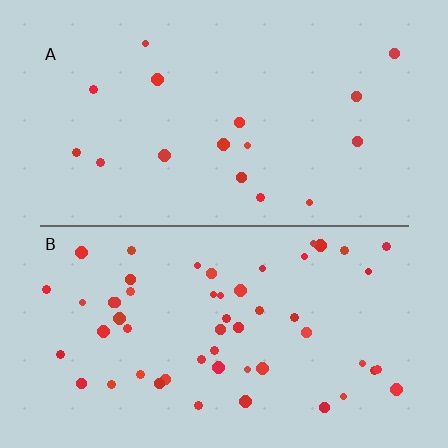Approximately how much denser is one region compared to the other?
Approximately 3.3× — region B over region A.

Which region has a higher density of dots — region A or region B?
B (the bottom).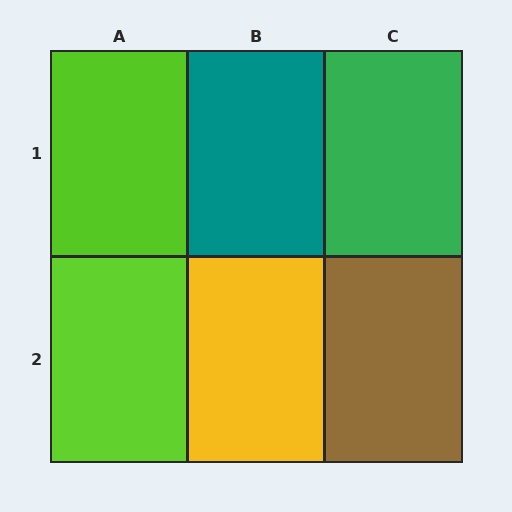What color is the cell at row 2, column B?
Yellow.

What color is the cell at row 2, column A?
Lime.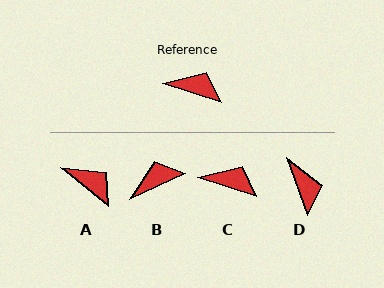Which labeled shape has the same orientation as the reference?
C.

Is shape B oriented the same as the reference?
No, it is off by about 43 degrees.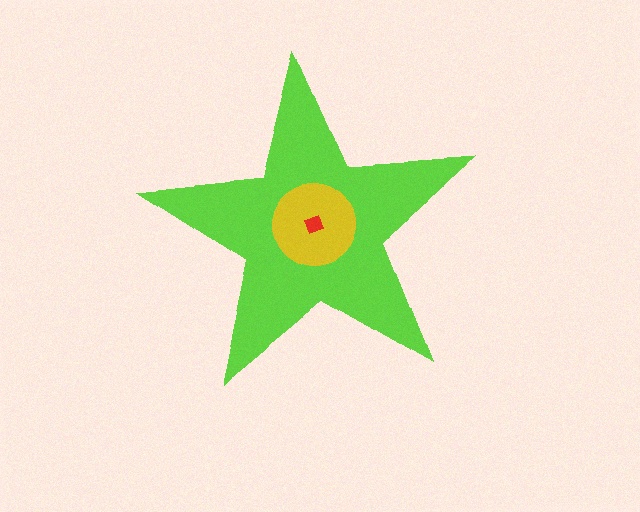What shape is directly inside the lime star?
The yellow circle.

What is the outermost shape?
The lime star.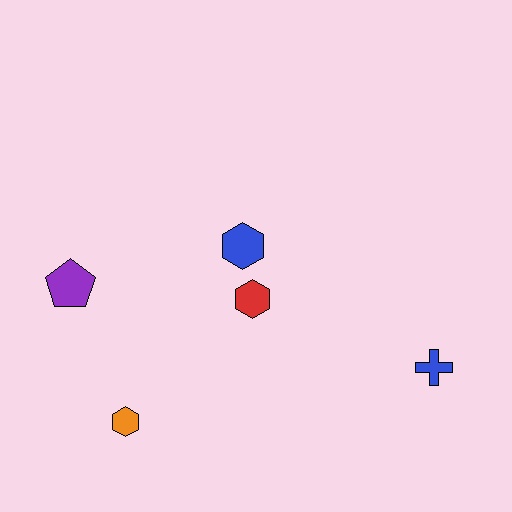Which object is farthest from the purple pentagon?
The blue cross is farthest from the purple pentagon.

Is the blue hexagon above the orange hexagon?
Yes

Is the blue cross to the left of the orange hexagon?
No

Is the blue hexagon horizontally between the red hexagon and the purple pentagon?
Yes